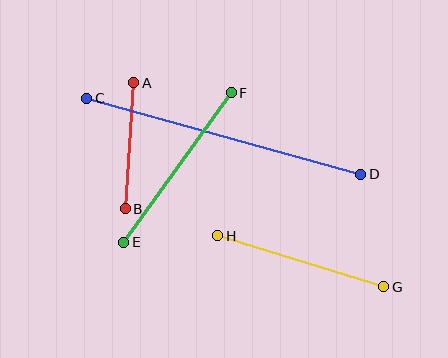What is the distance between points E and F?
The distance is approximately 184 pixels.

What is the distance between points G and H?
The distance is approximately 173 pixels.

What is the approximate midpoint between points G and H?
The midpoint is at approximately (301, 261) pixels.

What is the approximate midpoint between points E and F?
The midpoint is at approximately (177, 167) pixels.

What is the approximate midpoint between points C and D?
The midpoint is at approximately (224, 136) pixels.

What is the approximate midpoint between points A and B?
The midpoint is at approximately (129, 146) pixels.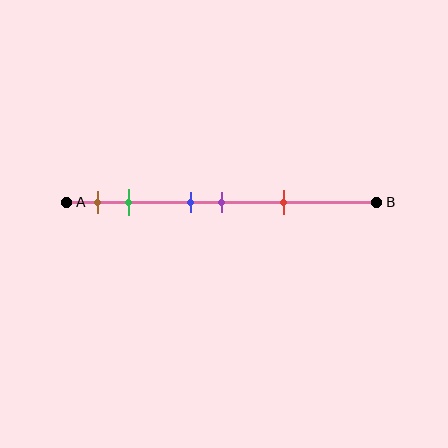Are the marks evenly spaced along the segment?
No, the marks are not evenly spaced.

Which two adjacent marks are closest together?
The blue and purple marks are the closest adjacent pair.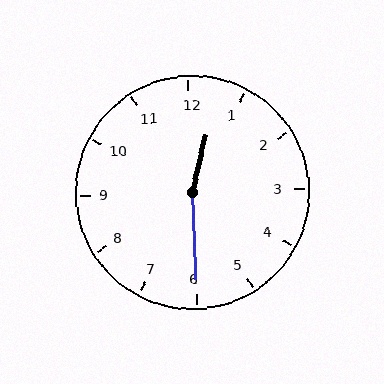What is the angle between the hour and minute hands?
Approximately 165 degrees.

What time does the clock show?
12:30.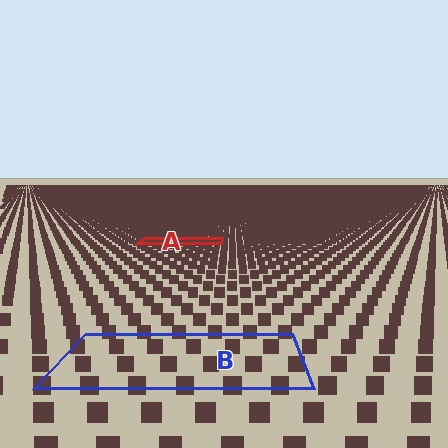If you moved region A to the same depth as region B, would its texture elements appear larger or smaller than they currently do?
They would appear larger. At a closer depth, the same texture elements are projected at a bigger on-screen size.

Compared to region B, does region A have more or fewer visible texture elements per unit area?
Region A has more texture elements per unit area — they are packed more densely because it is farther away.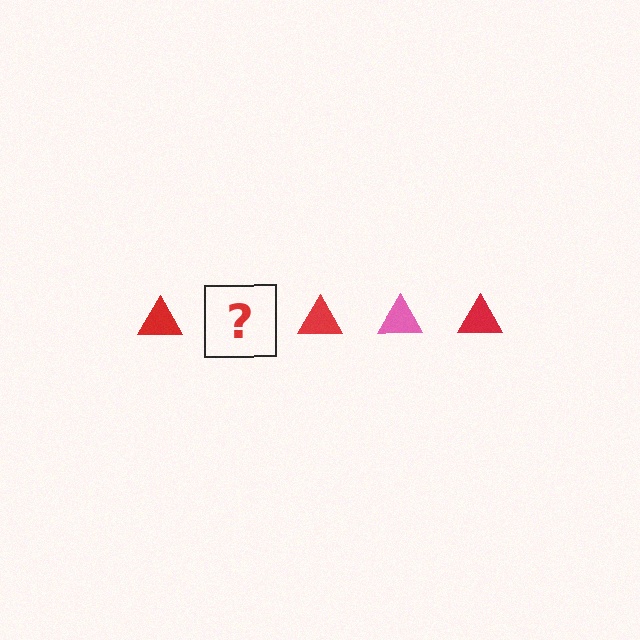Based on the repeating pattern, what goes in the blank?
The blank should be a pink triangle.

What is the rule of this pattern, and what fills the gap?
The rule is that the pattern cycles through red, pink triangles. The gap should be filled with a pink triangle.